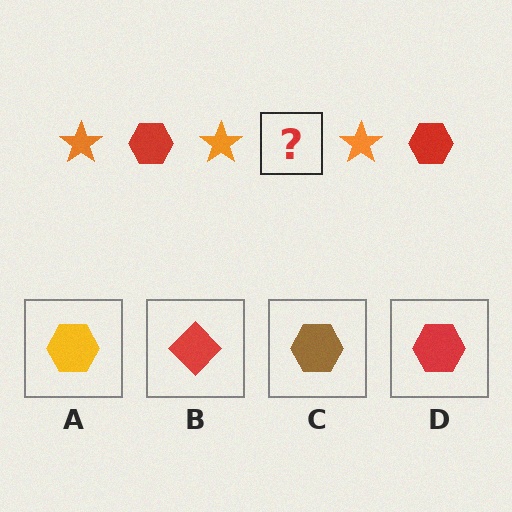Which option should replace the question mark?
Option D.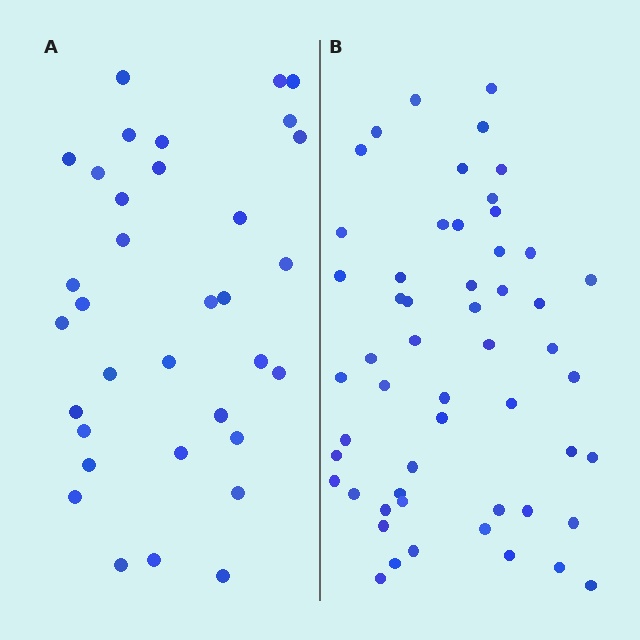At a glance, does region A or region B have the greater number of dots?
Region B (the right region) has more dots.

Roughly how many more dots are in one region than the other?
Region B has approximately 20 more dots than region A.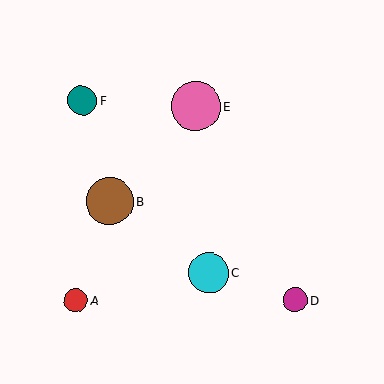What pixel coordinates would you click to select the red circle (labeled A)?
Click at (76, 301) to select the red circle A.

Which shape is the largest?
The pink circle (labeled E) is the largest.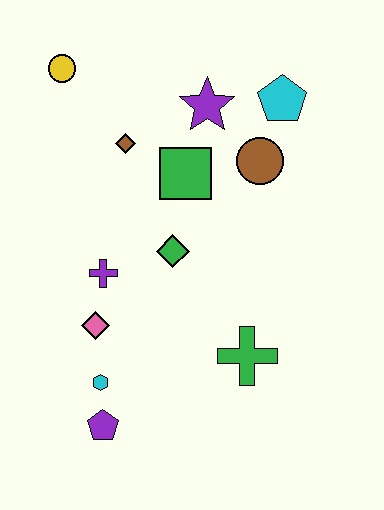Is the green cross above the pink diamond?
No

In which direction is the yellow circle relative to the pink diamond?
The yellow circle is above the pink diamond.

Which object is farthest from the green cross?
The yellow circle is farthest from the green cross.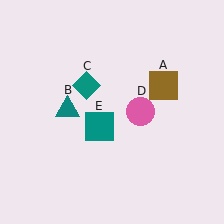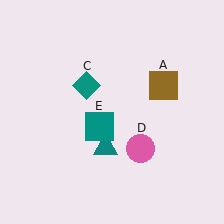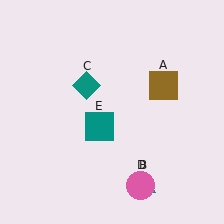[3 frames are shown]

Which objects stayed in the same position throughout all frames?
Brown square (object A) and teal diamond (object C) and teal square (object E) remained stationary.